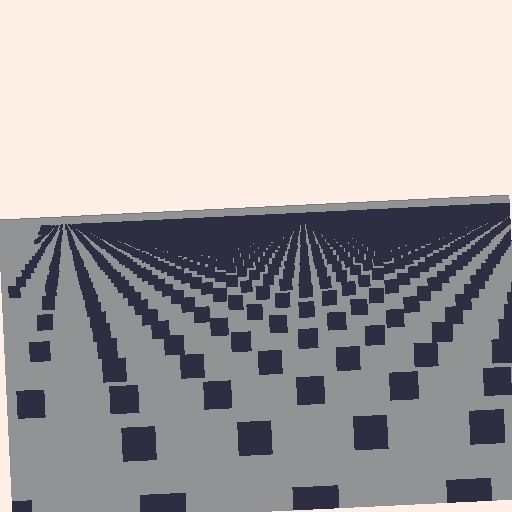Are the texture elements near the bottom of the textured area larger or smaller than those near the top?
Larger. Near the bottom, elements are closer to the viewer and appear at a bigger on-screen size.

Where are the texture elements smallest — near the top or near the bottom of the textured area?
Near the top.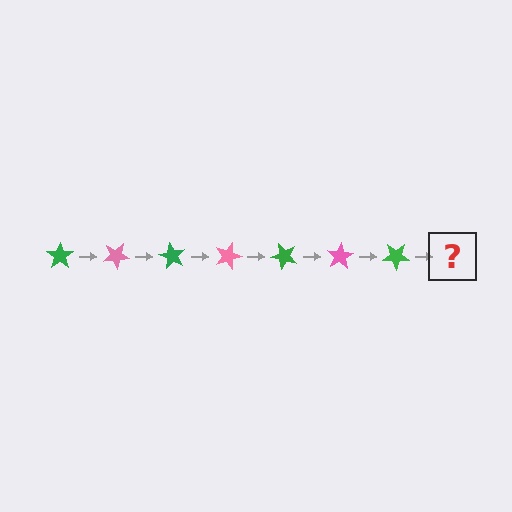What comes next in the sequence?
The next element should be a pink star, rotated 210 degrees from the start.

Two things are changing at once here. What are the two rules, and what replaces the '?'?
The two rules are that it rotates 30 degrees each step and the color cycles through green and pink. The '?' should be a pink star, rotated 210 degrees from the start.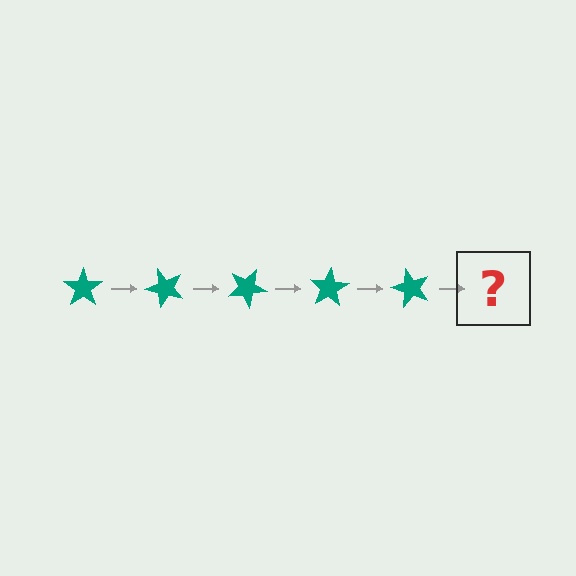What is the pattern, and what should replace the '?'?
The pattern is that the star rotates 50 degrees each step. The '?' should be a teal star rotated 250 degrees.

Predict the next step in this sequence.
The next step is a teal star rotated 250 degrees.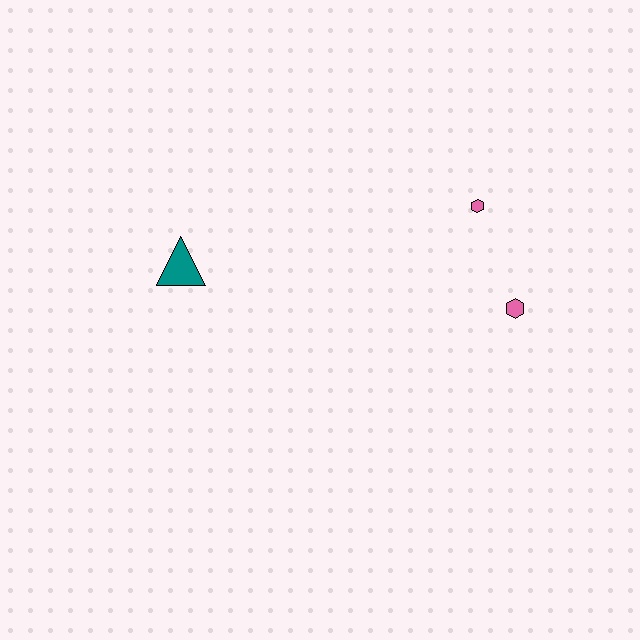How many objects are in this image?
There are 3 objects.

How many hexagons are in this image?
There are 2 hexagons.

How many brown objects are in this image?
There are no brown objects.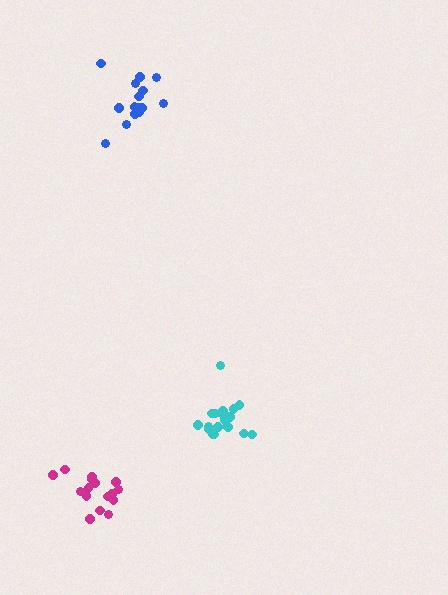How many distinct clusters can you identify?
There are 3 distinct clusters.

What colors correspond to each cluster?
The clusters are colored: cyan, blue, magenta.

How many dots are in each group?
Group 1: 19 dots, Group 2: 15 dots, Group 3: 16 dots (50 total).